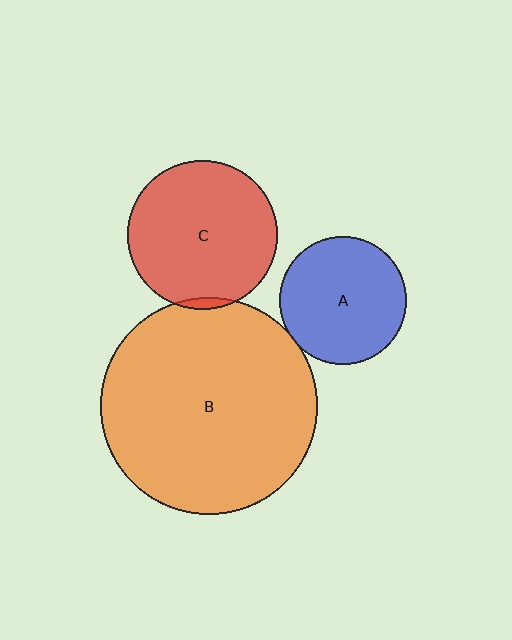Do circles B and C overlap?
Yes.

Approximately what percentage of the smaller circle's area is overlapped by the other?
Approximately 5%.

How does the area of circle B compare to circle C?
Approximately 2.1 times.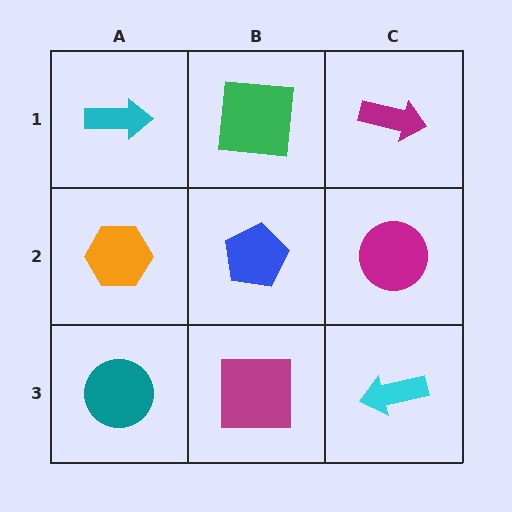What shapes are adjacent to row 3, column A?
An orange hexagon (row 2, column A), a magenta square (row 3, column B).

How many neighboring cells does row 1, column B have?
3.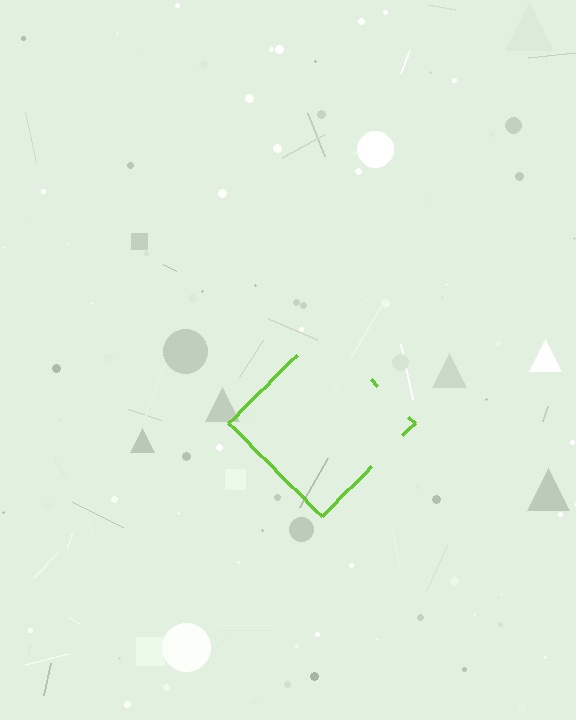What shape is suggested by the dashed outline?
The dashed outline suggests a diamond.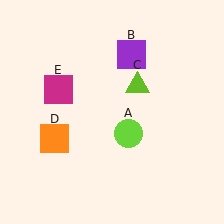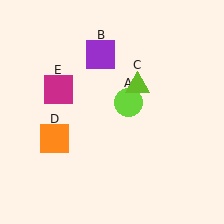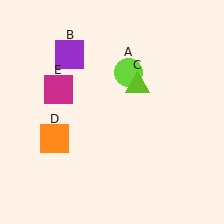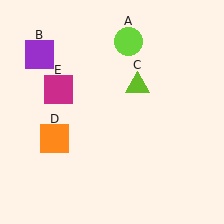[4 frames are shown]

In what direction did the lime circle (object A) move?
The lime circle (object A) moved up.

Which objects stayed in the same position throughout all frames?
Lime triangle (object C) and orange square (object D) and magenta square (object E) remained stationary.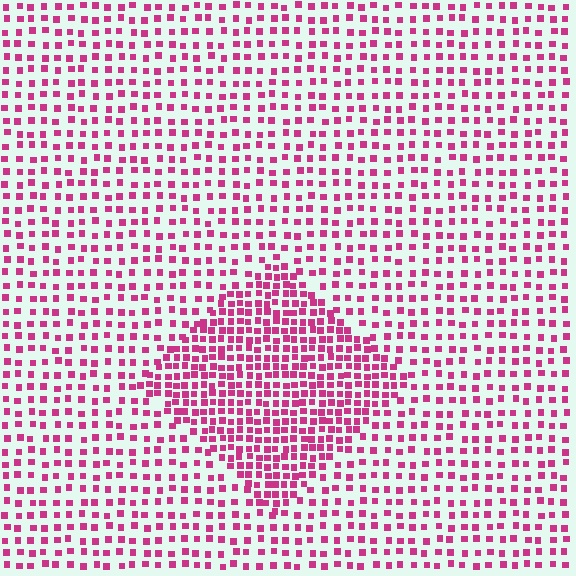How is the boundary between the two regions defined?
The boundary is defined by a change in element density (approximately 2.0x ratio). All elements are the same color, size, and shape.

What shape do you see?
I see a diamond.